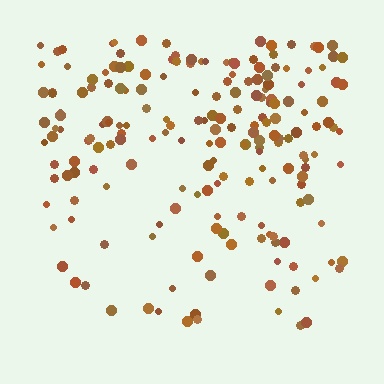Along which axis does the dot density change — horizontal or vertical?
Vertical.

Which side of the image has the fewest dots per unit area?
The bottom.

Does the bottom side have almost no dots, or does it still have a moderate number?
Still a moderate number, just noticeably fewer than the top.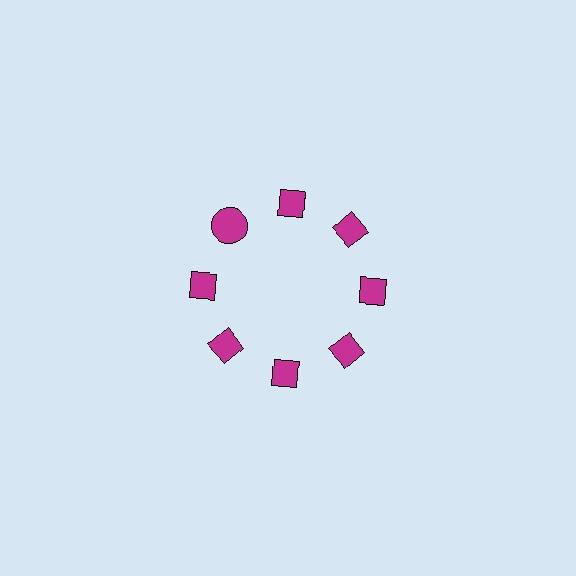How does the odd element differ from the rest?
It has a different shape: circle instead of diamond.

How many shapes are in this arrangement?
There are 8 shapes arranged in a ring pattern.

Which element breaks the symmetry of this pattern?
The magenta circle at roughly the 10 o'clock position breaks the symmetry. All other shapes are magenta diamonds.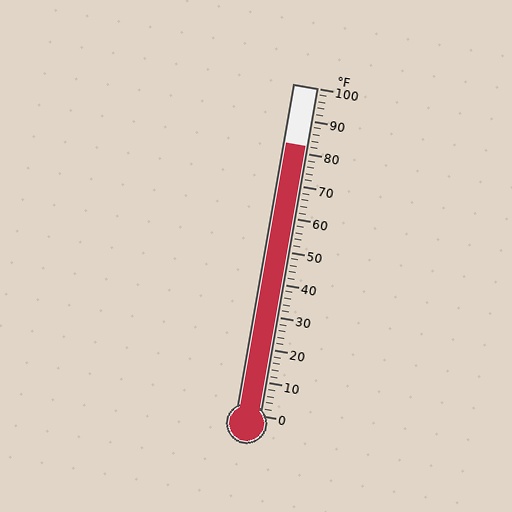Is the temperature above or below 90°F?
The temperature is below 90°F.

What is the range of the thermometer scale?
The thermometer scale ranges from 0°F to 100°F.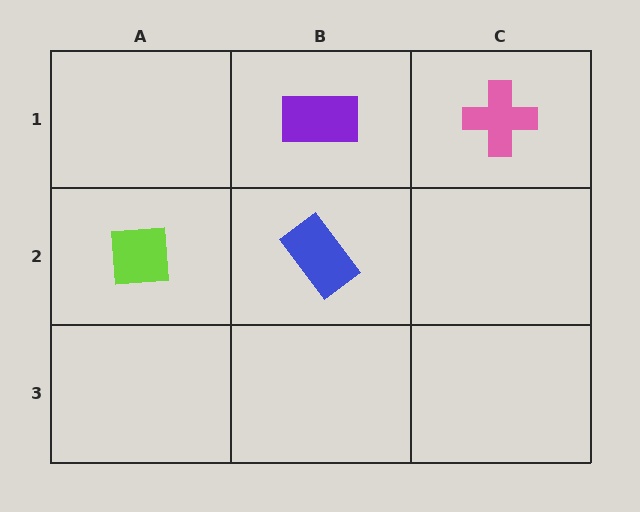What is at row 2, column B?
A blue rectangle.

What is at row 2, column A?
A lime square.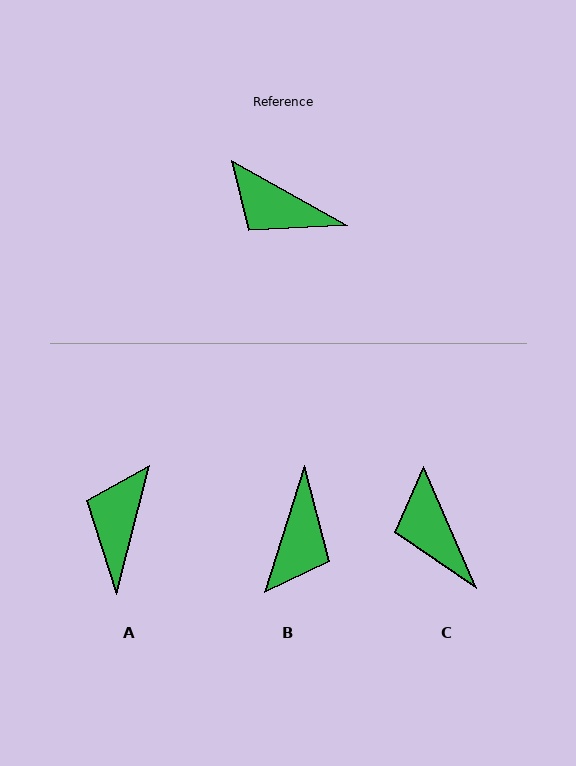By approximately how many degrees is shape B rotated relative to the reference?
Approximately 102 degrees counter-clockwise.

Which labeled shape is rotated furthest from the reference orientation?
B, about 102 degrees away.